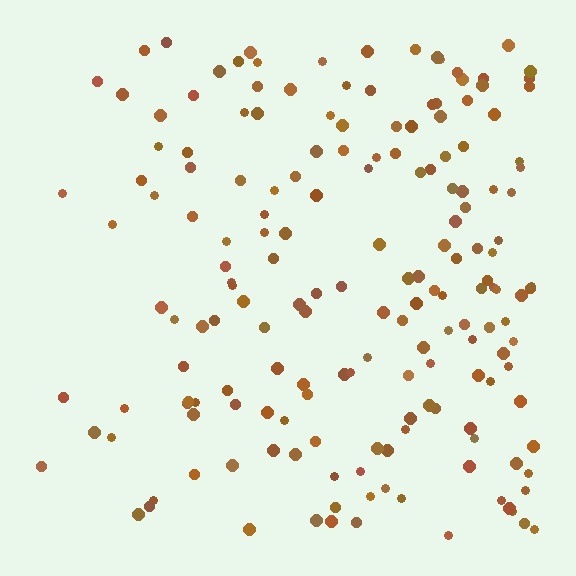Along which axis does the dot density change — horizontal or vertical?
Horizontal.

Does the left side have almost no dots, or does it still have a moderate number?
Still a moderate number, just noticeably fewer than the right.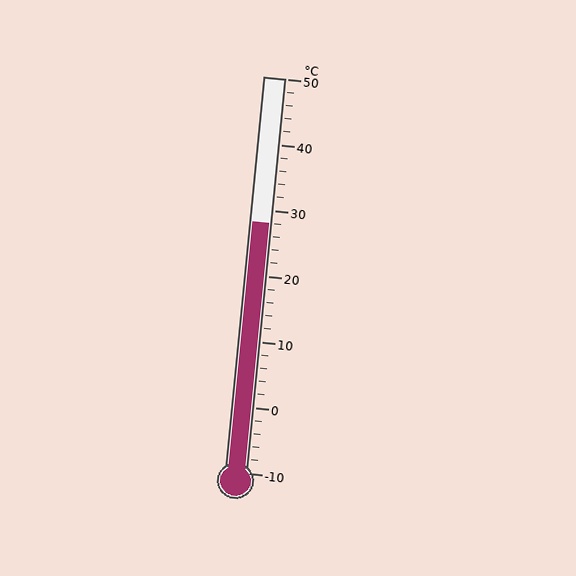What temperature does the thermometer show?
The thermometer shows approximately 28°C.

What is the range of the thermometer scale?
The thermometer scale ranges from -10°C to 50°C.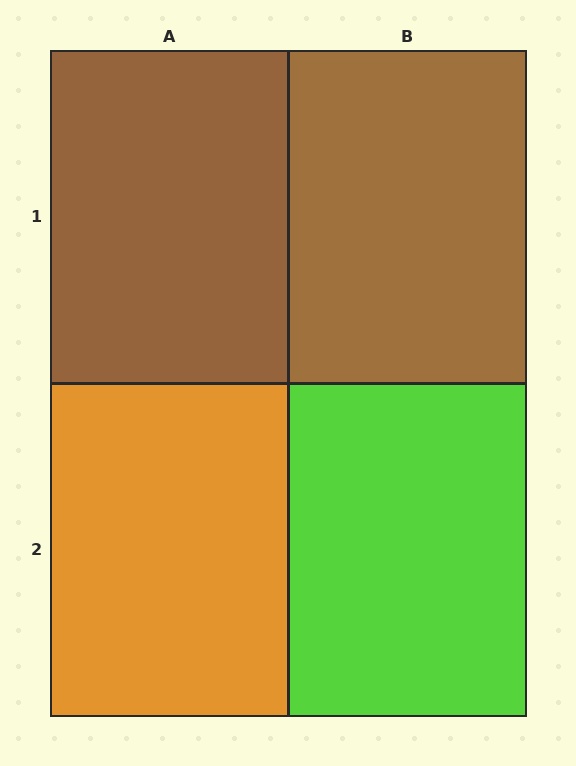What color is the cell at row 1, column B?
Brown.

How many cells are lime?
1 cell is lime.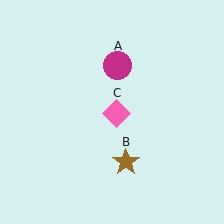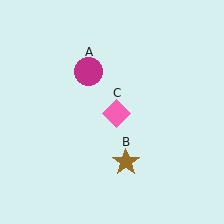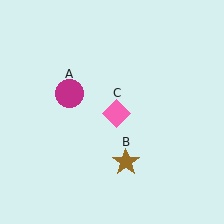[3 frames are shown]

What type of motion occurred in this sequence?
The magenta circle (object A) rotated counterclockwise around the center of the scene.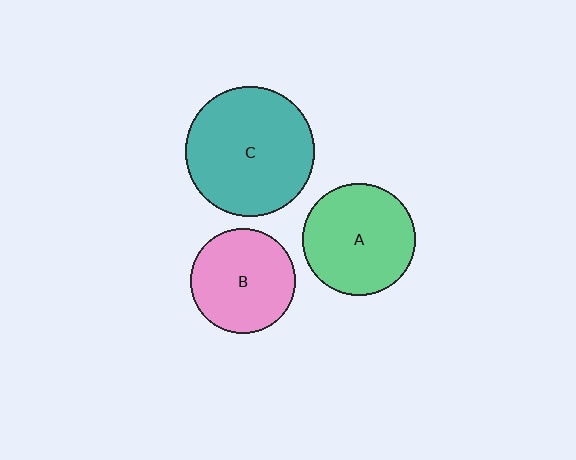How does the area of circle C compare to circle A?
Approximately 1.3 times.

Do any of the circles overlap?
No, none of the circles overlap.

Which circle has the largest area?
Circle C (teal).